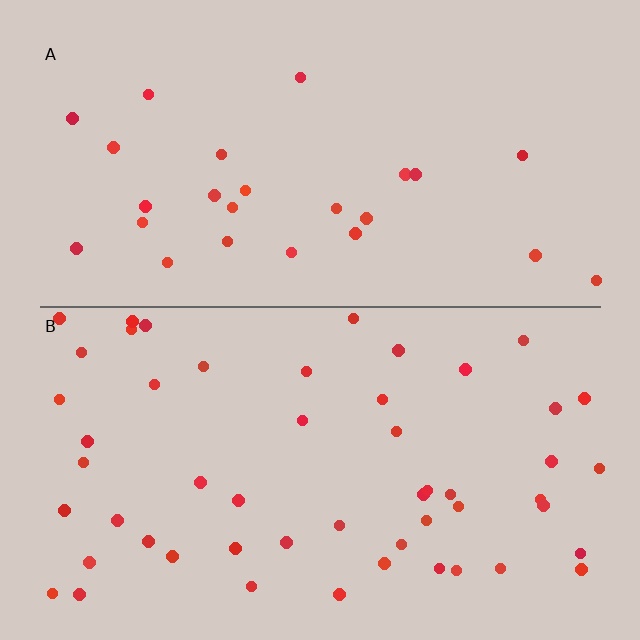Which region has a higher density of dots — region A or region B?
B (the bottom).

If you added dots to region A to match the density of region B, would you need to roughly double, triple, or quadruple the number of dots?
Approximately double.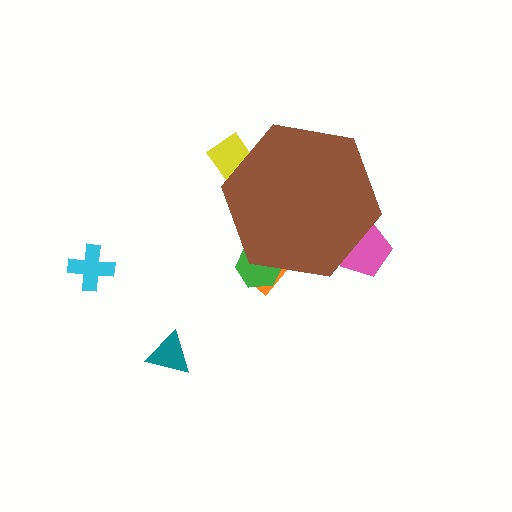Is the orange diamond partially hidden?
Yes, the orange diamond is partially hidden behind the brown hexagon.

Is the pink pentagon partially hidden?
Yes, the pink pentagon is partially hidden behind the brown hexagon.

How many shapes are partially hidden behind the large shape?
4 shapes are partially hidden.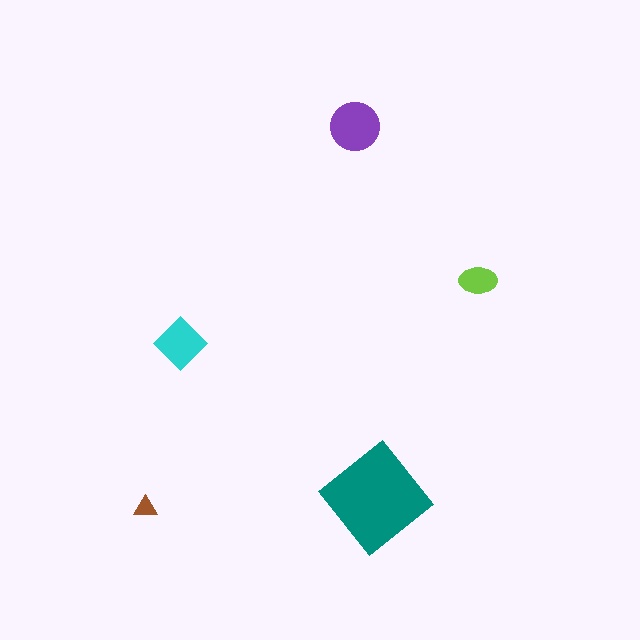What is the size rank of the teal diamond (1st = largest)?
1st.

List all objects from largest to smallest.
The teal diamond, the purple circle, the cyan diamond, the lime ellipse, the brown triangle.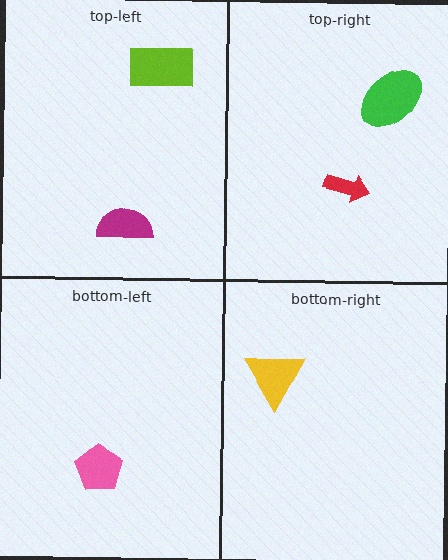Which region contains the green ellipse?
The top-right region.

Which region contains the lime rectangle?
The top-left region.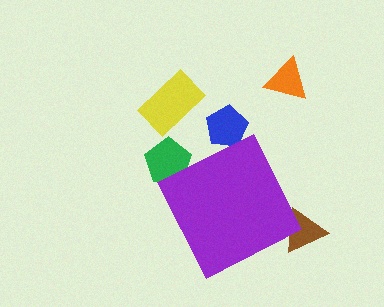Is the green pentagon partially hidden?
Yes, the green pentagon is partially hidden behind the purple diamond.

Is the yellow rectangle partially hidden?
No, the yellow rectangle is fully visible.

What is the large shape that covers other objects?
A purple diamond.